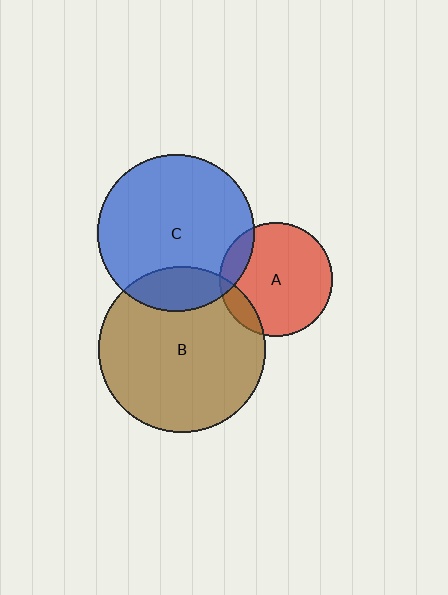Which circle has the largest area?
Circle B (brown).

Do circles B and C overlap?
Yes.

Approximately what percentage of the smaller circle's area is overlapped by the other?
Approximately 20%.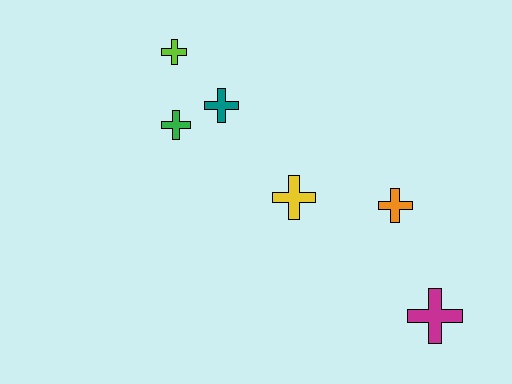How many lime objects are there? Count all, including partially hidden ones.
There is 1 lime object.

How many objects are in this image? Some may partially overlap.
There are 6 objects.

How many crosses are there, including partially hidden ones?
There are 6 crosses.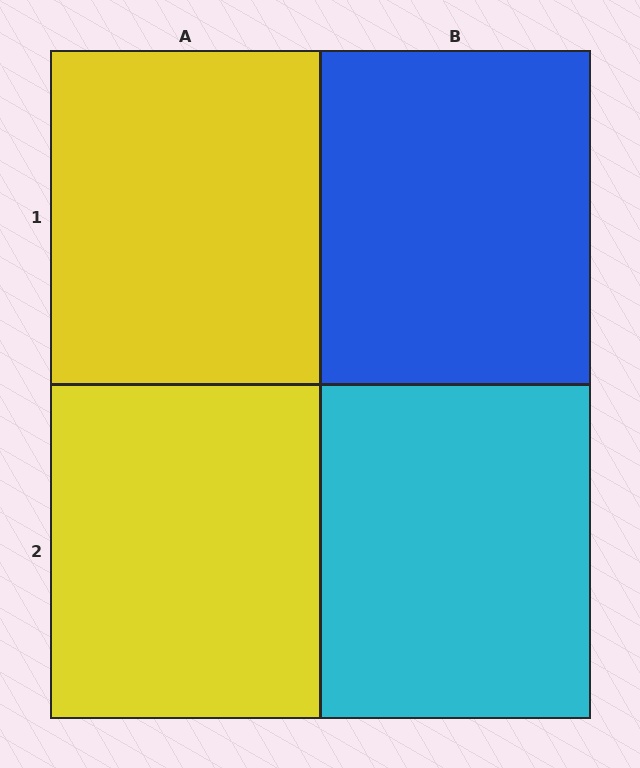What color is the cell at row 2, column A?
Yellow.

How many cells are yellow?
2 cells are yellow.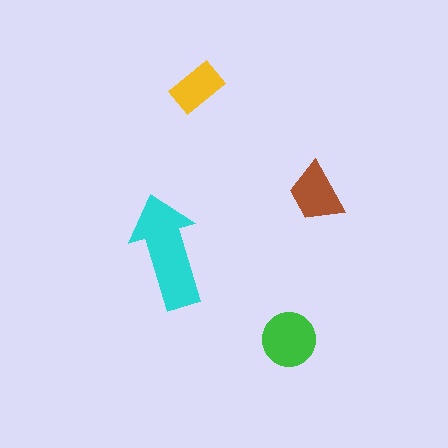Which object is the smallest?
The yellow rectangle.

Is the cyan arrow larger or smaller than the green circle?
Larger.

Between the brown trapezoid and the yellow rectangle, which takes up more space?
The brown trapezoid.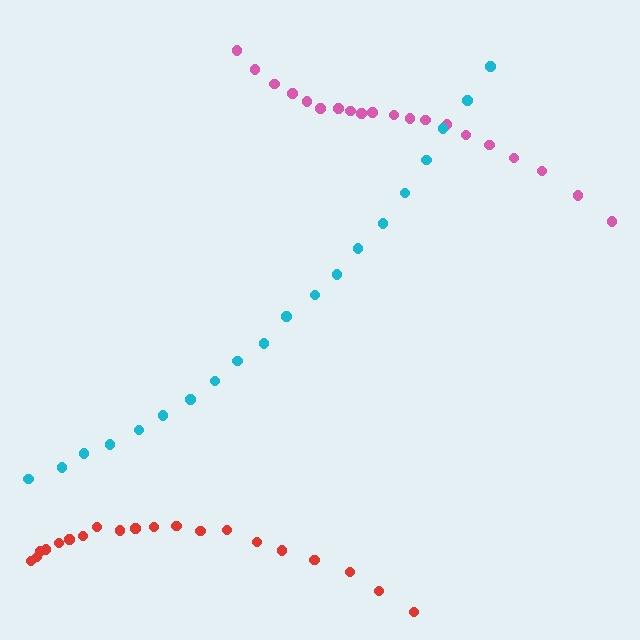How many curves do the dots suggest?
There are 3 distinct paths.